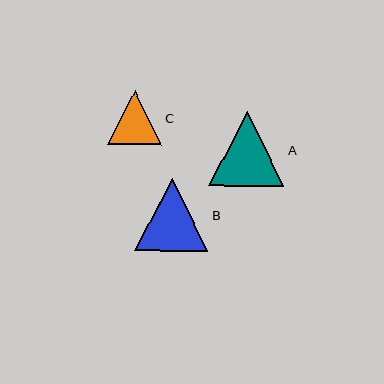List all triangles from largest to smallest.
From largest to smallest: A, B, C.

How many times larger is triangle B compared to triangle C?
Triangle B is approximately 1.3 times the size of triangle C.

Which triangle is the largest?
Triangle A is the largest with a size of approximately 75 pixels.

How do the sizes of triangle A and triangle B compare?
Triangle A and triangle B are approximately the same size.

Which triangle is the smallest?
Triangle C is the smallest with a size of approximately 54 pixels.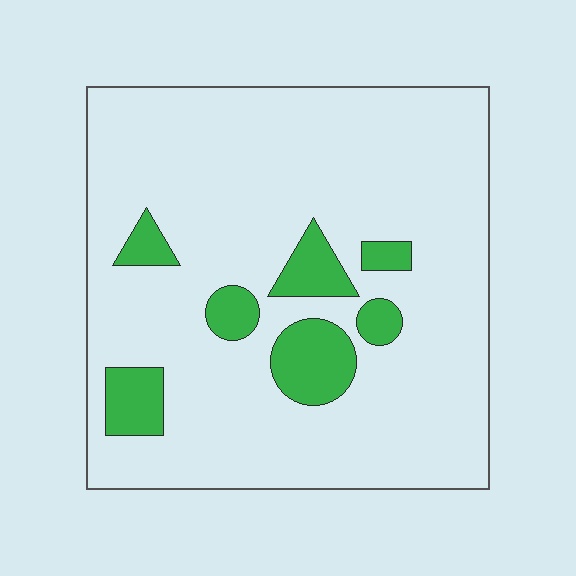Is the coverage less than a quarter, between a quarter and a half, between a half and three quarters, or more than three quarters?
Less than a quarter.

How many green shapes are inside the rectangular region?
7.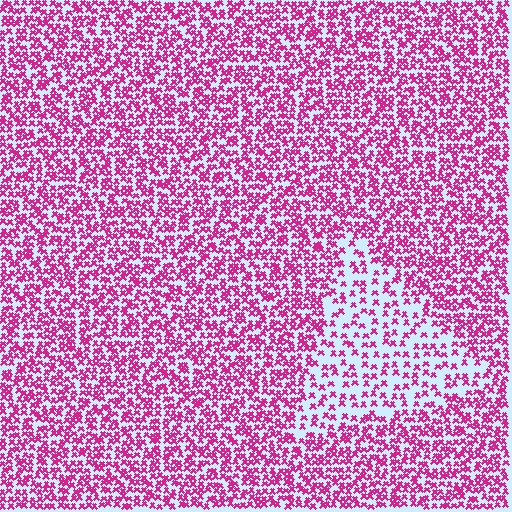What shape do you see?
I see a triangle.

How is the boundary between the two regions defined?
The boundary is defined by a change in element density (approximately 2.1x ratio). All elements are the same color, size, and shape.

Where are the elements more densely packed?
The elements are more densely packed outside the triangle boundary.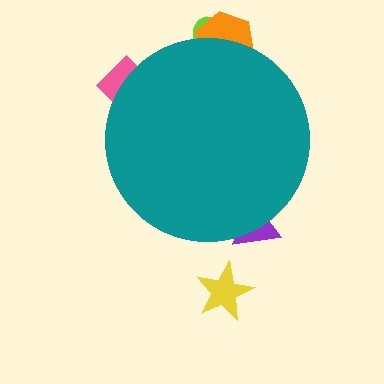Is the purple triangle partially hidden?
Yes, the purple triangle is partially hidden behind the teal circle.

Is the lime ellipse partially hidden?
Yes, the lime ellipse is partially hidden behind the teal circle.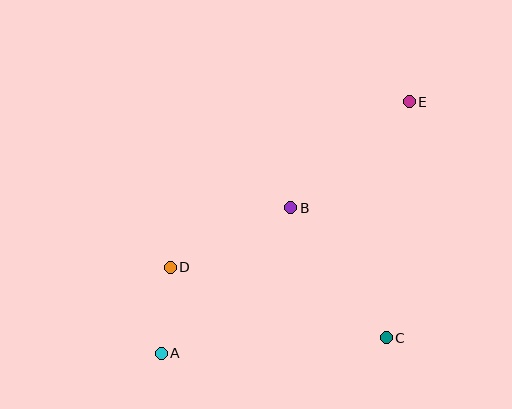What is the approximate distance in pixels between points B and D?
The distance between B and D is approximately 134 pixels.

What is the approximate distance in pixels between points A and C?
The distance between A and C is approximately 225 pixels.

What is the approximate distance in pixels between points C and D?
The distance between C and D is approximately 227 pixels.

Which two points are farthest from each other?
Points A and E are farthest from each other.